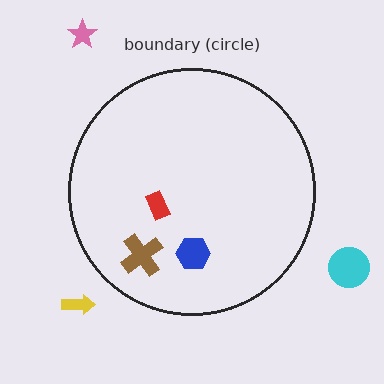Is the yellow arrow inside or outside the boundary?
Outside.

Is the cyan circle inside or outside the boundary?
Outside.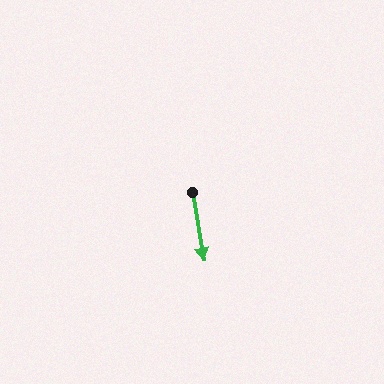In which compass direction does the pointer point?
South.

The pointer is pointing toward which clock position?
Roughly 6 o'clock.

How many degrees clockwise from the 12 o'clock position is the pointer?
Approximately 170 degrees.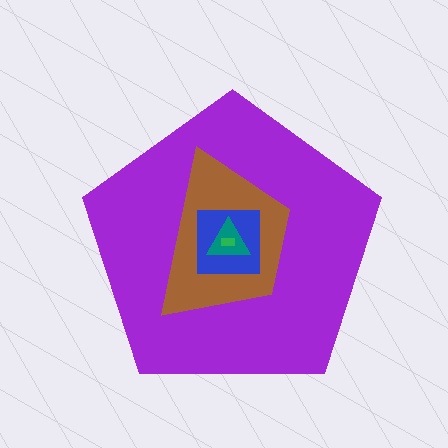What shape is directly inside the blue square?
The teal triangle.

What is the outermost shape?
The purple pentagon.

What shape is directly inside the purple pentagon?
The brown trapezoid.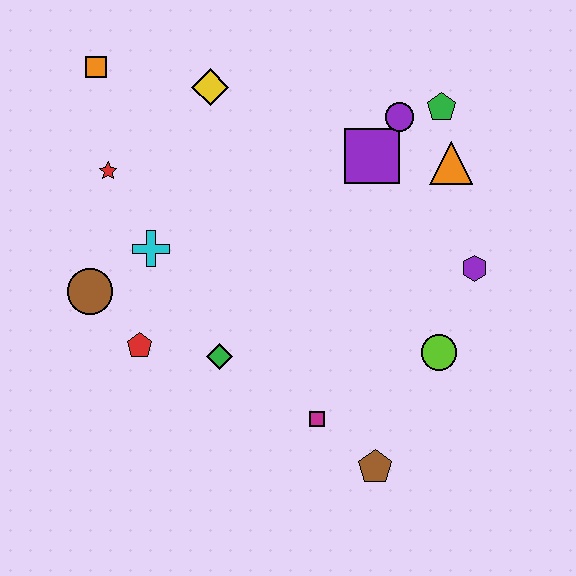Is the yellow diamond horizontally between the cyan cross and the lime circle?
Yes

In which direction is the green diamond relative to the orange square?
The green diamond is below the orange square.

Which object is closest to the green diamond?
The red pentagon is closest to the green diamond.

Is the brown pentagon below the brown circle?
Yes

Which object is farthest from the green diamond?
The green pentagon is farthest from the green diamond.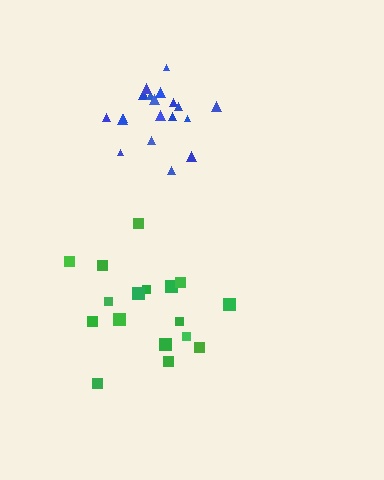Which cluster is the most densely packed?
Blue.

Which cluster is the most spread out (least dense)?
Green.